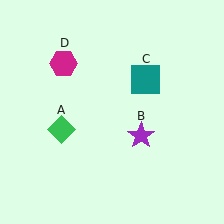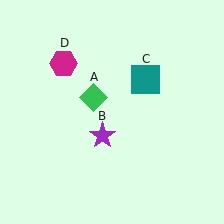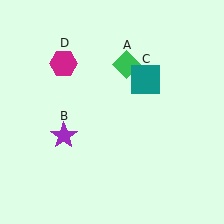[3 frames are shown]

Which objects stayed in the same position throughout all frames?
Teal square (object C) and magenta hexagon (object D) remained stationary.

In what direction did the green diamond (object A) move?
The green diamond (object A) moved up and to the right.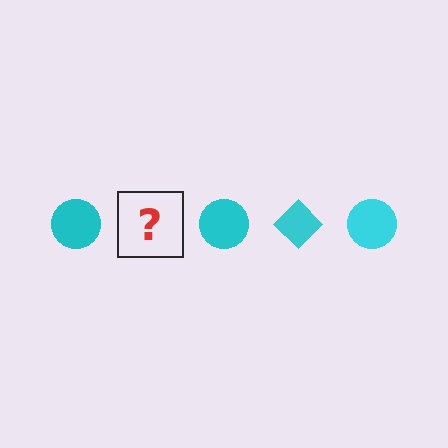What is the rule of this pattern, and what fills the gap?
The rule is that the pattern cycles through circle, diamond shapes in cyan. The gap should be filled with a cyan diamond.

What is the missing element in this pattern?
The missing element is a cyan diamond.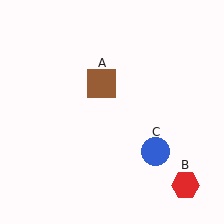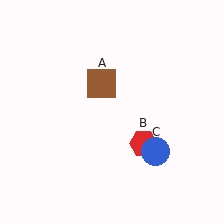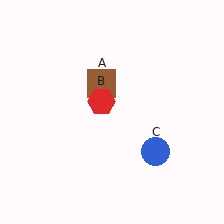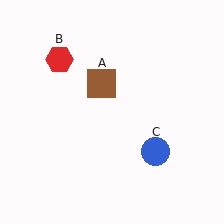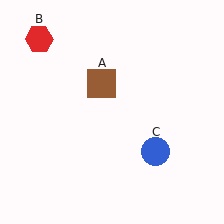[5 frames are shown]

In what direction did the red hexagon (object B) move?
The red hexagon (object B) moved up and to the left.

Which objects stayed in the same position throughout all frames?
Brown square (object A) and blue circle (object C) remained stationary.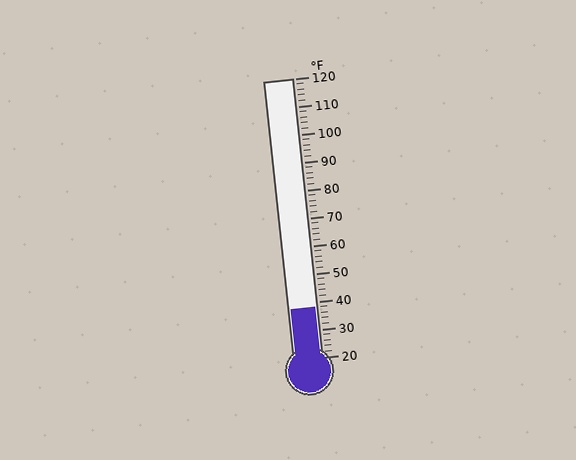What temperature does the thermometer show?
The thermometer shows approximately 38°F.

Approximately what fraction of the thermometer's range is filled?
The thermometer is filled to approximately 20% of its range.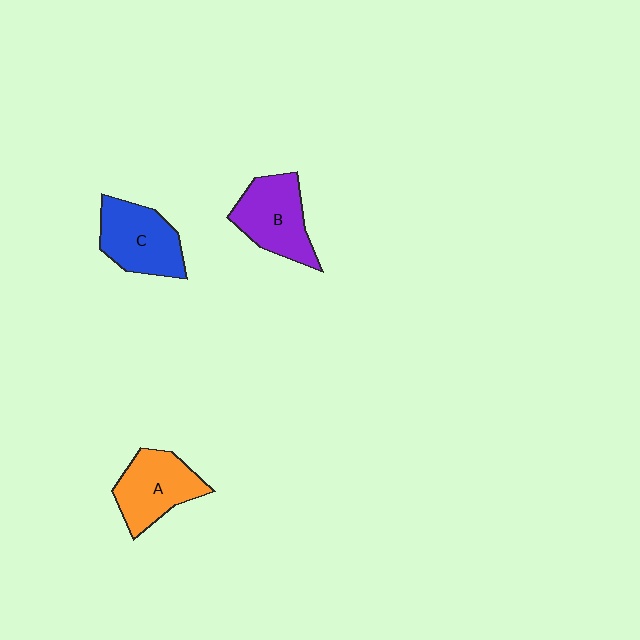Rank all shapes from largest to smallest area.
From largest to smallest: B (purple), C (blue), A (orange).